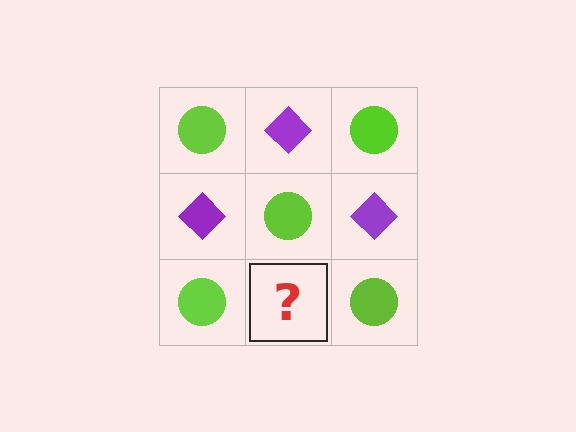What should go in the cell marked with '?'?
The missing cell should contain a purple diamond.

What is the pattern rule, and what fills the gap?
The rule is that it alternates lime circle and purple diamond in a checkerboard pattern. The gap should be filled with a purple diamond.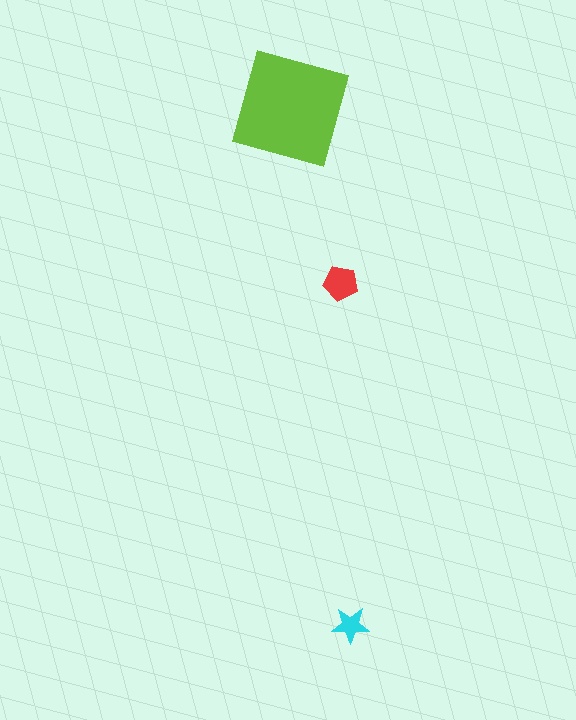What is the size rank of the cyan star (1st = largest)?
3rd.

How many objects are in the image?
There are 3 objects in the image.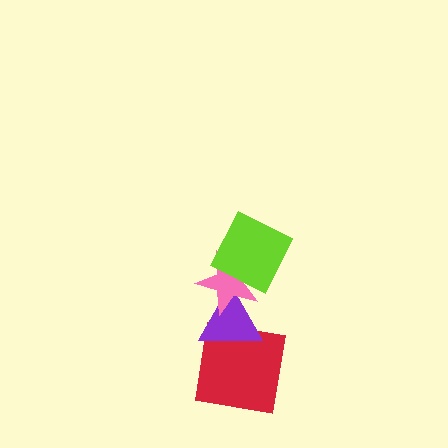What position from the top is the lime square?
The lime square is 1st from the top.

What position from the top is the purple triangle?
The purple triangle is 3rd from the top.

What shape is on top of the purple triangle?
The pink star is on top of the purple triangle.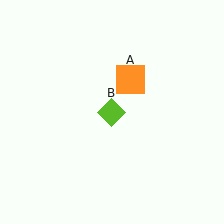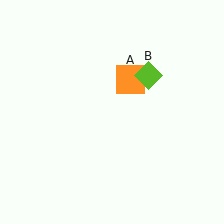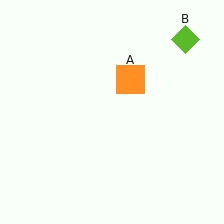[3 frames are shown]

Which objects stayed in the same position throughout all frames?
Orange square (object A) remained stationary.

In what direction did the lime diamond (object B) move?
The lime diamond (object B) moved up and to the right.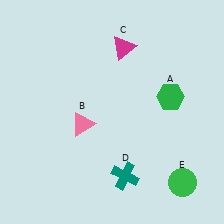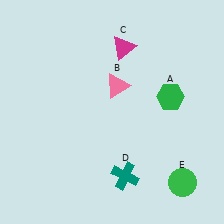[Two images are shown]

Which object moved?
The pink triangle (B) moved up.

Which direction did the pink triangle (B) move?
The pink triangle (B) moved up.